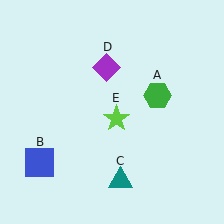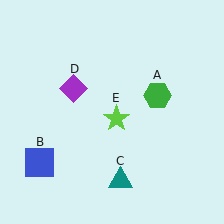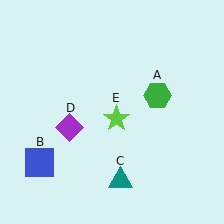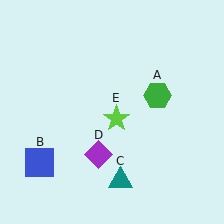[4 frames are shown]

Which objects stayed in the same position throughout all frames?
Green hexagon (object A) and blue square (object B) and teal triangle (object C) and lime star (object E) remained stationary.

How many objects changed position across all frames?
1 object changed position: purple diamond (object D).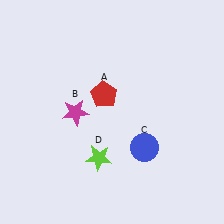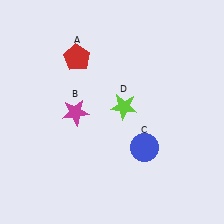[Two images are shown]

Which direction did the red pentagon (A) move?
The red pentagon (A) moved up.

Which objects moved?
The objects that moved are: the red pentagon (A), the lime star (D).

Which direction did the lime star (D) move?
The lime star (D) moved up.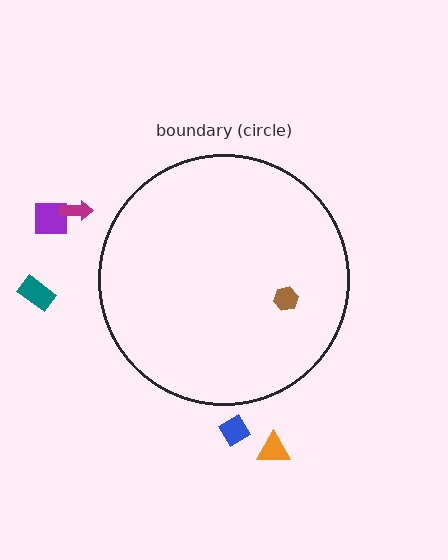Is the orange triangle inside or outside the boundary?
Outside.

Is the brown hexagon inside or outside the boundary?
Inside.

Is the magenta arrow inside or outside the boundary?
Outside.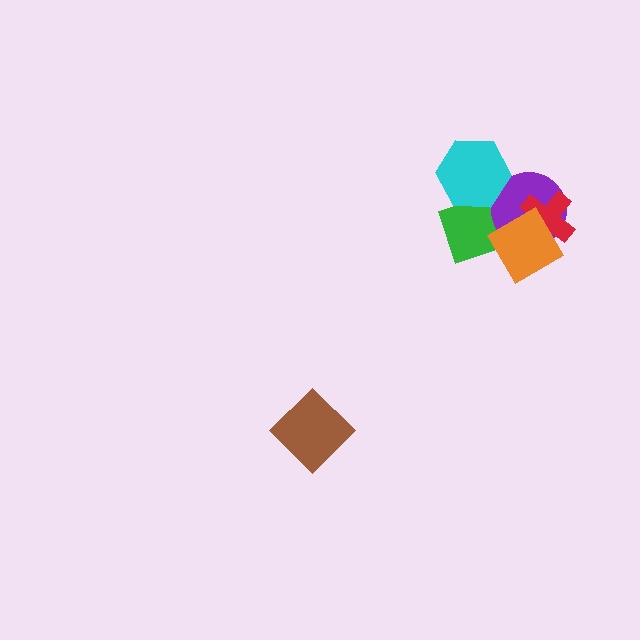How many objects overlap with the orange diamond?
4 objects overlap with the orange diamond.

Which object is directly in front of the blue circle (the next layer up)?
The green square is directly in front of the blue circle.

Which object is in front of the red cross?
The orange diamond is in front of the red cross.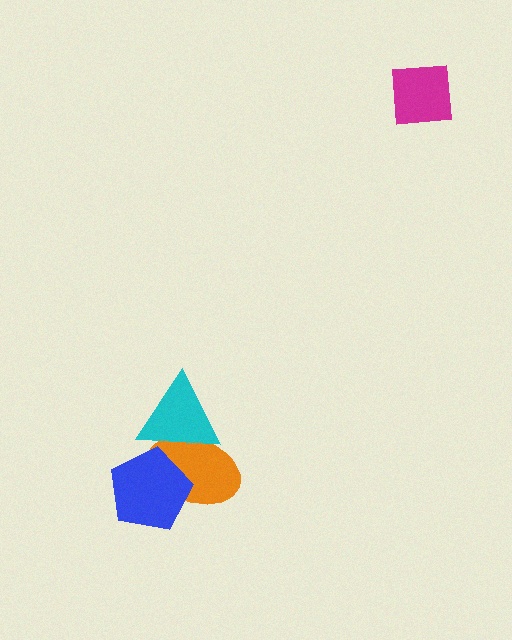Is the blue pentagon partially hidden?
Yes, it is partially covered by another shape.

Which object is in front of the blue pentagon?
The cyan triangle is in front of the blue pentagon.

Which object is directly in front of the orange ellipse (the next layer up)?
The blue pentagon is directly in front of the orange ellipse.